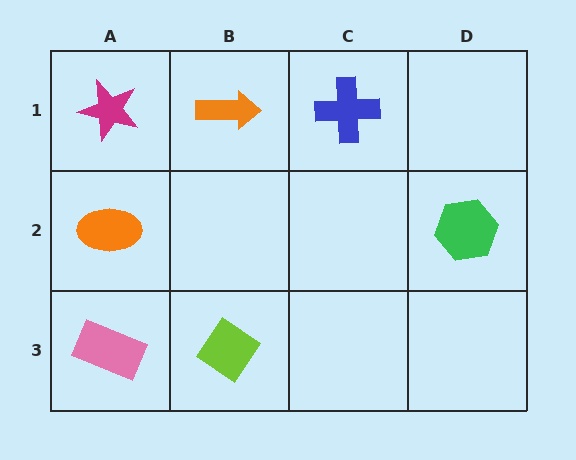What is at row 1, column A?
A magenta star.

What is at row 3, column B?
A lime diamond.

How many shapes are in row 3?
2 shapes.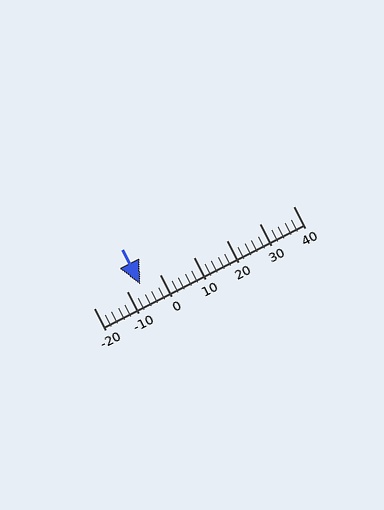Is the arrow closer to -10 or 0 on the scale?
The arrow is closer to -10.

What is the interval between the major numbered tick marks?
The major tick marks are spaced 10 units apart.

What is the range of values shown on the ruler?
The ruler shows values from -20 to 40.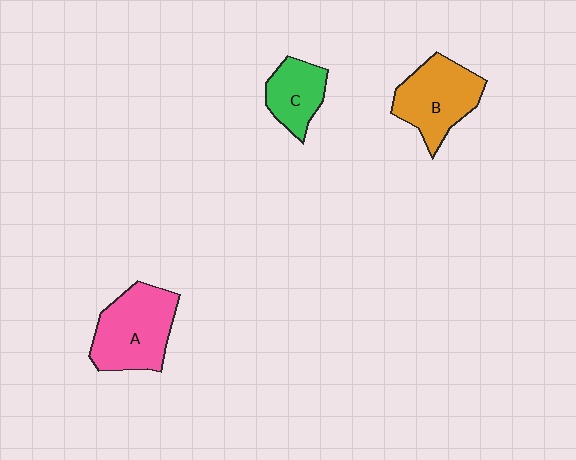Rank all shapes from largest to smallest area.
From largest to smallest: A (pink), B (orange), C (green).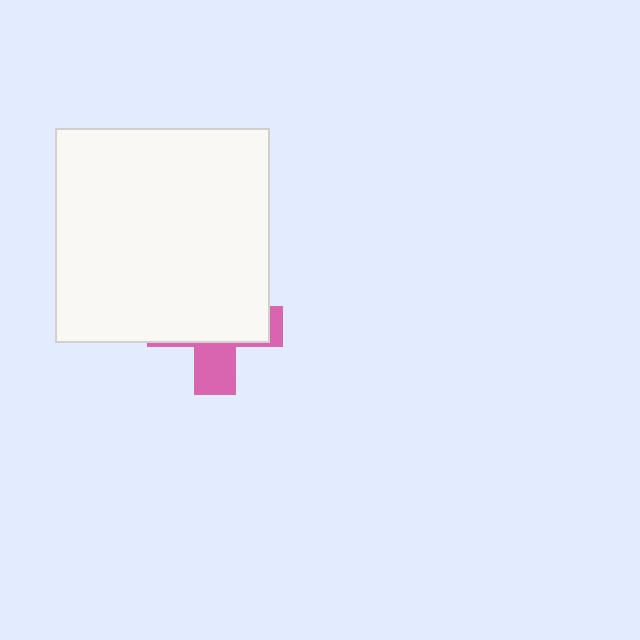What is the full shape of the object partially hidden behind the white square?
The partially hidden object is a pink cross.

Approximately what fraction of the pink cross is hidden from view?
Roughly 68% of the pink cross is hidden behind the white square.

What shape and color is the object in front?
The object in front is a white square.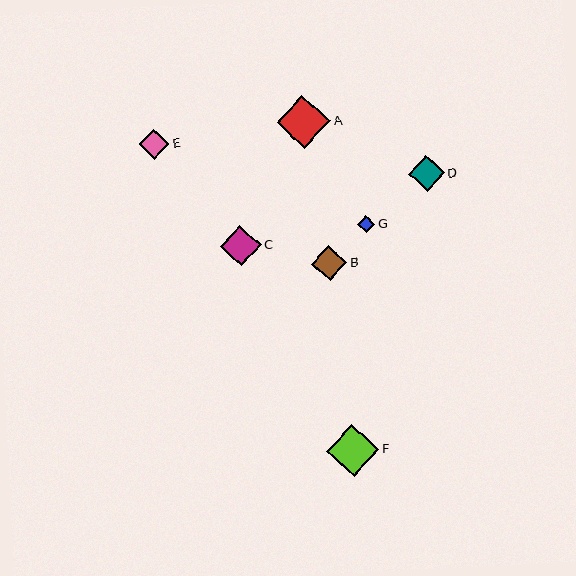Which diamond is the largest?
Diamond A is the largest with a size of approximately 54 pixels.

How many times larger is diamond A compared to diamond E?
Diamond A is approximately 1.8 times the size of diamond E.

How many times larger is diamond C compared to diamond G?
Diamond C is approximately 2.4 times the size of diamond G.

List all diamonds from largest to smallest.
From largest to smallest: A, F, C, D, B, E, G.